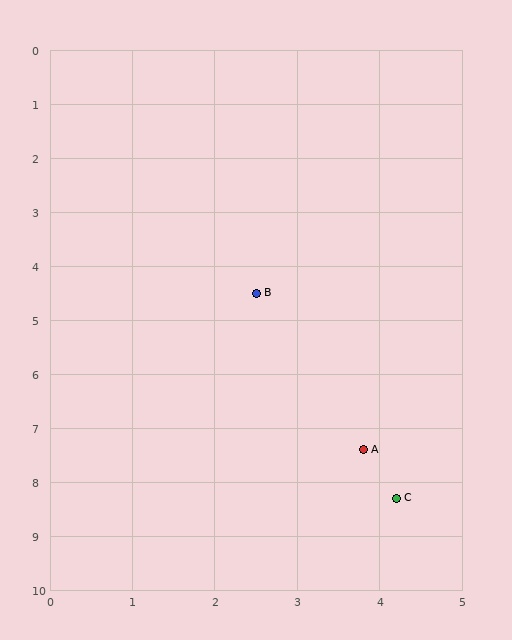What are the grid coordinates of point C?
Point C is at approximately (4.2, 8.3).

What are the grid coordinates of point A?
Point A is at approximately (3.8, 7.4).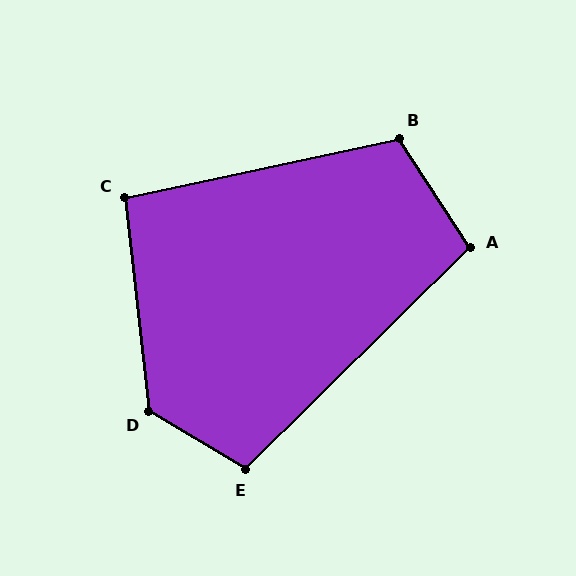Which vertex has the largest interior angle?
D, at approximately 127 degrees.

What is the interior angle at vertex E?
Approximately 105 degrees (obtuse).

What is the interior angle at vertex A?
Approximately 102 degrees (obtuse).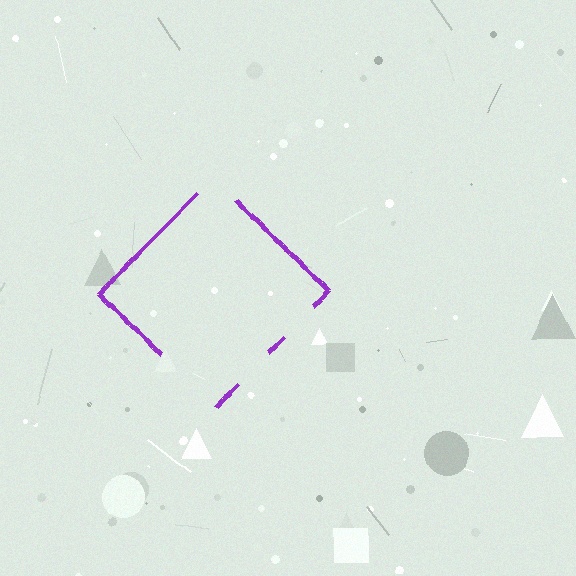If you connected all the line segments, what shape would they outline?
They would outline a diamond.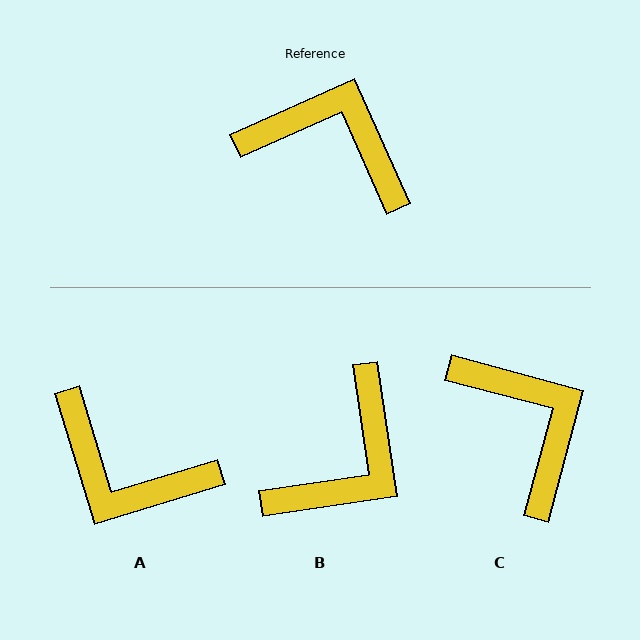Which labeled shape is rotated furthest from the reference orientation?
A, about 173 degrees away.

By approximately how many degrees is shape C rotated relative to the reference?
Approximately 39 degrees clockwise.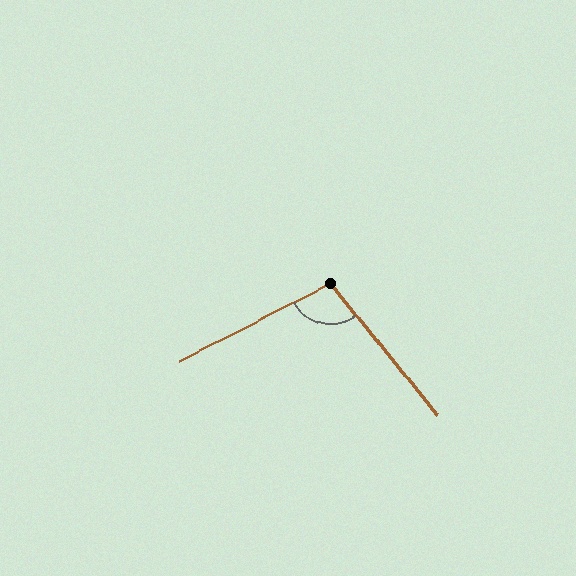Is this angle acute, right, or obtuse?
It is obtuse.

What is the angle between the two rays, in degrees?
Approximately 102 degrees.